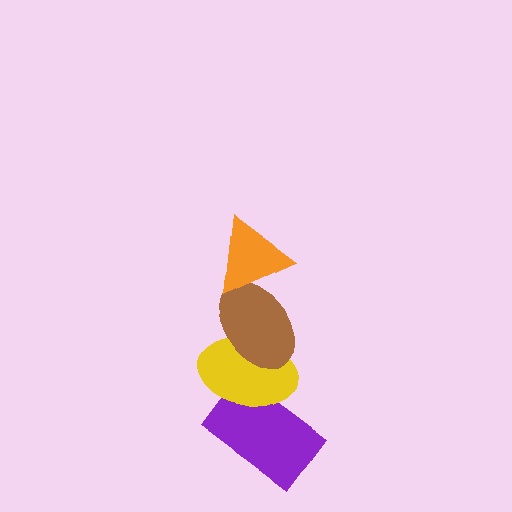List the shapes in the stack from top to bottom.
From top to bottom: the orange triangle, the brown ellipse, the yellow ellipse, the purple rectangle.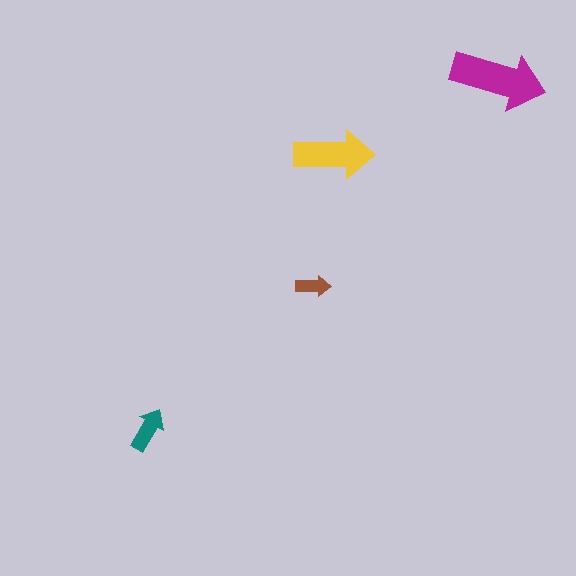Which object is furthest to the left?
The teal arrow is leftmost.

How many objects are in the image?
There are 4 objects in the image.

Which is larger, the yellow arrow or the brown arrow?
The yellow one.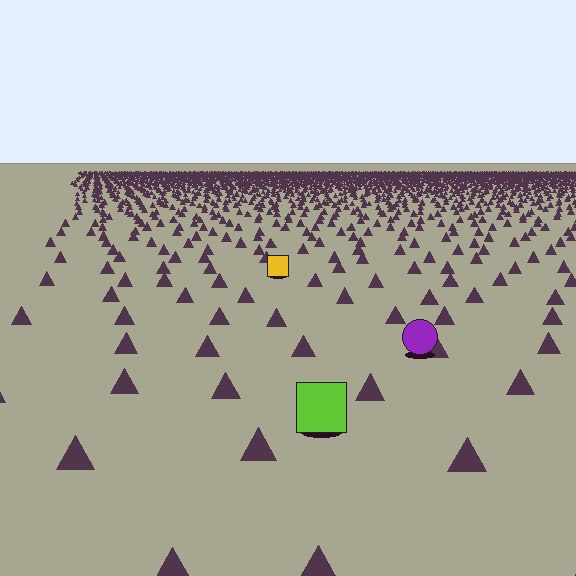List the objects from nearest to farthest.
From nearest to farthest: the lime square, the purple circle, the yellow square.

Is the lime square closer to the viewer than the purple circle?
Yes. The lime square is closer — you can tell from the texture gradient: the ground texture is coarser near it.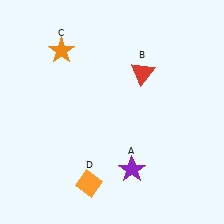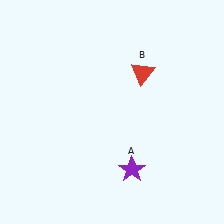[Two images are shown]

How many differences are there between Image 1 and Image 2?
There are 2 differences between the two images.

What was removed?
The orange diamond (D), the orange star (C) were removed in Image 2.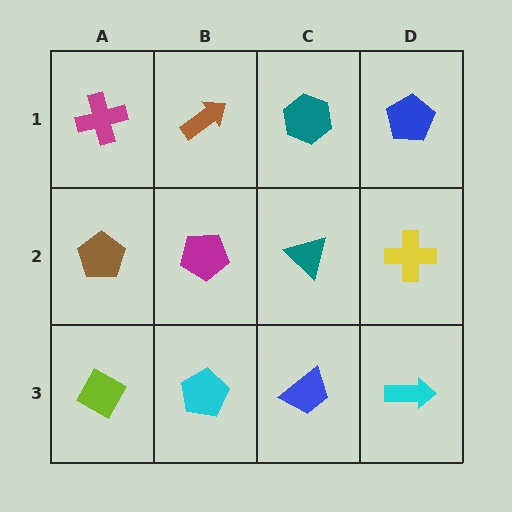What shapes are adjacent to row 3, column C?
A teal triangle (row 2, column C), a cyan pentagon (row 3, column B), a cyan arrow (row 3, column D).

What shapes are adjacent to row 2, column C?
A teal hexagon (row 1, column C), a blue trapezoid (row 3, column C), a magenta pentagon (row 2, column B), a yellow cross (row 2, column D).